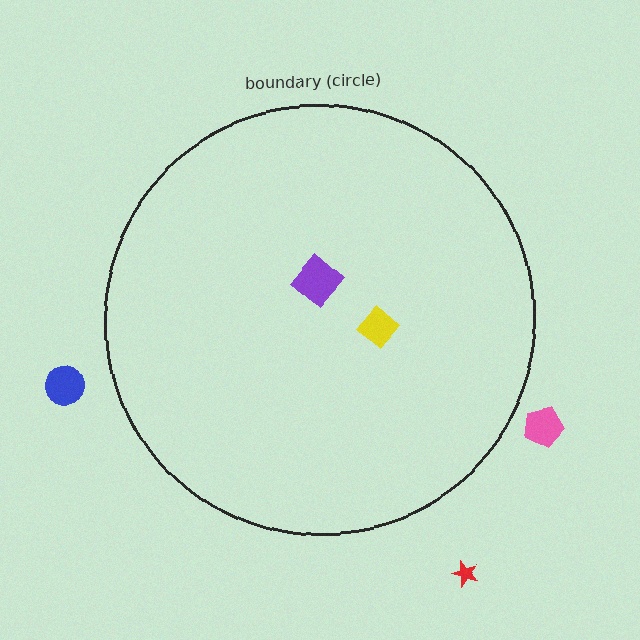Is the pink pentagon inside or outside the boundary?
Outside.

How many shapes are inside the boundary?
2 inside, 3 outside.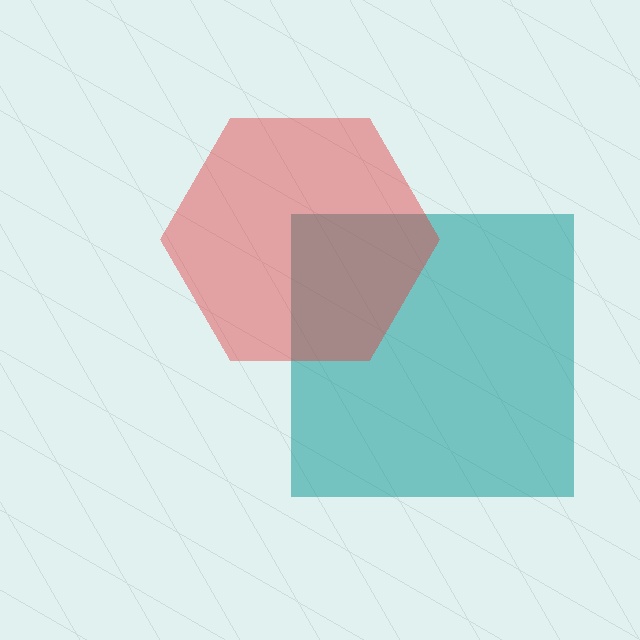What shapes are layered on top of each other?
The layered shapes are: a teal square, a red hexagon.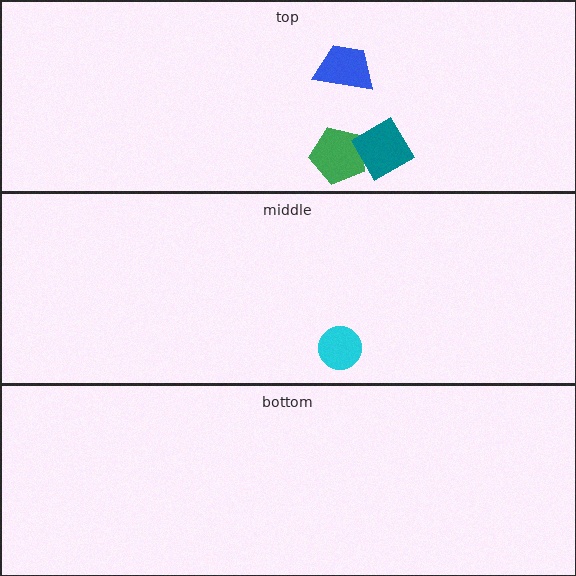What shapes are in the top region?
The blue trapezoid, the green pentagon, the teal diamond.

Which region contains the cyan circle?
The middle region.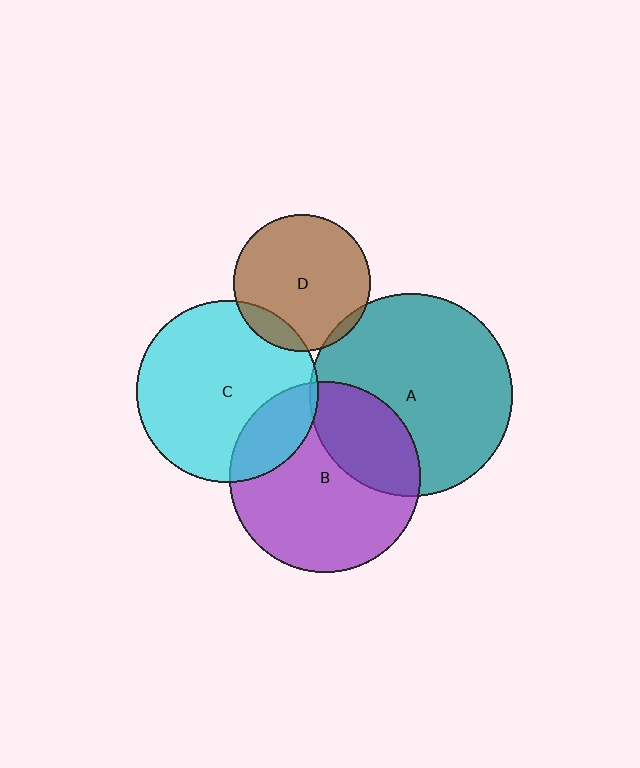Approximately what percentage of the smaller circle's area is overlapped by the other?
Approximately 30%.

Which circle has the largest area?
Circle A (teal).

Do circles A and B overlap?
Yes.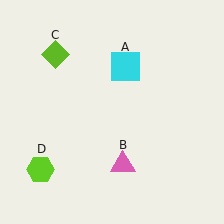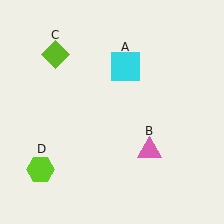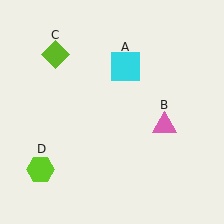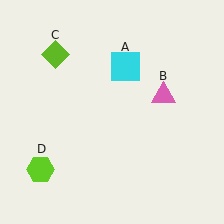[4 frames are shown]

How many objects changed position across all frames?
1 object changed position: pink triangle (object B).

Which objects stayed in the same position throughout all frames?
Cyan square (object A) and lime diamond (object C) and lime hexagon (object D) remained stationary.